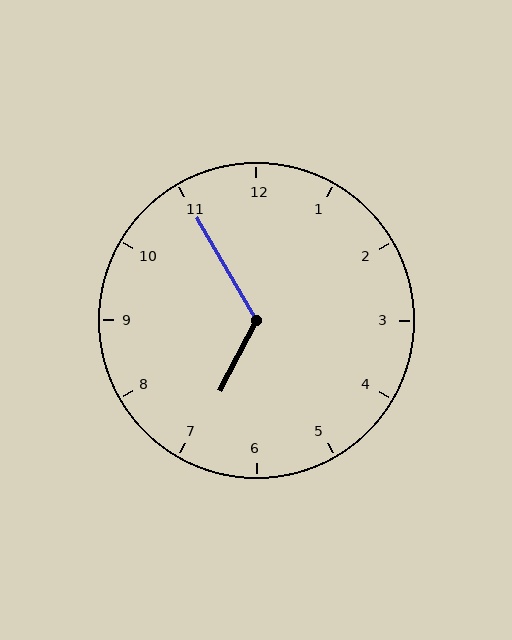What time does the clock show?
6:55.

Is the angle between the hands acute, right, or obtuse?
It is obtuse.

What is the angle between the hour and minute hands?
Approximately 122 degrees.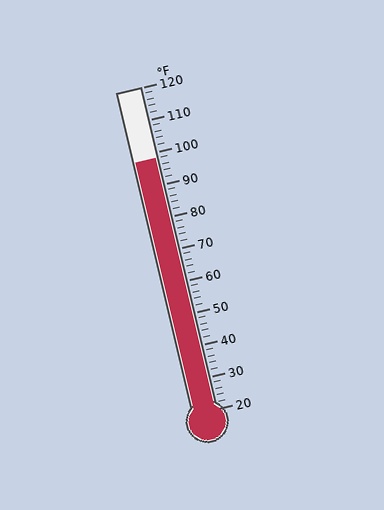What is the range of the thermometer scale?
The thermometer scale ranges from 20°F to 120°F.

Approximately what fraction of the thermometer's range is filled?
The thermometer is filled to approximately 80% of its range.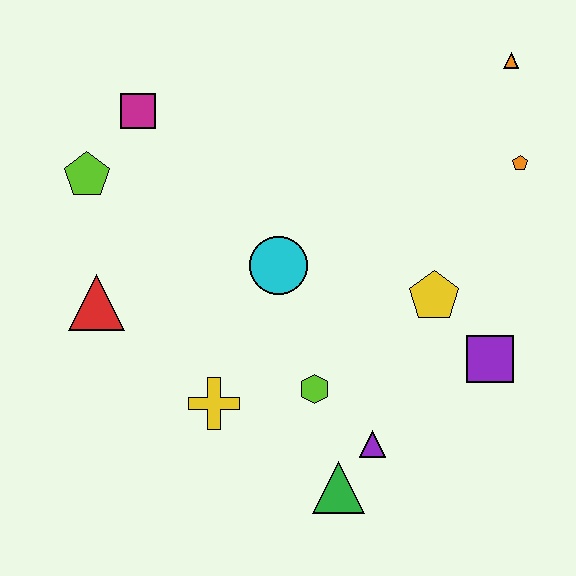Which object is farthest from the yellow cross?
The orange triangle is farthest from the yellow cross.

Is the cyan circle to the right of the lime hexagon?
No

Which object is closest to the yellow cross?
The lime hexagon is closest to the yellow cross.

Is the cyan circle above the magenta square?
No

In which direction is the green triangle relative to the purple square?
The green triangle is to the left of the purple square.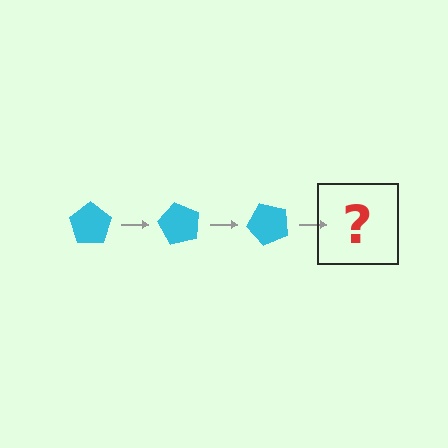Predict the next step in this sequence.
The next step is a cyan pentagon rotated 180 degrees.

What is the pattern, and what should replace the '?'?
The pattern is that the pentagon rotates 60 degrees each step. The '?' should be a cyan pentagon rotated 180 degrees.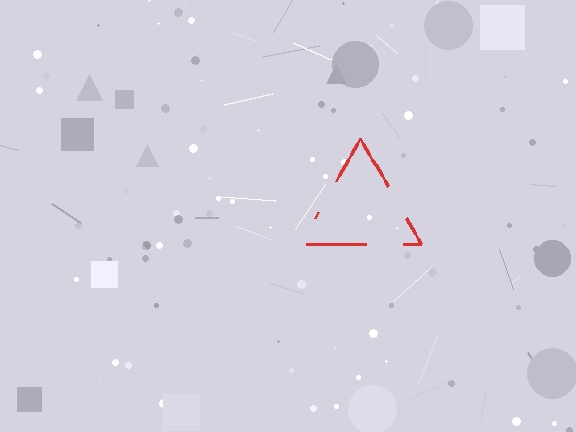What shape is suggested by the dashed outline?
The dashed outline suggests a triangle.